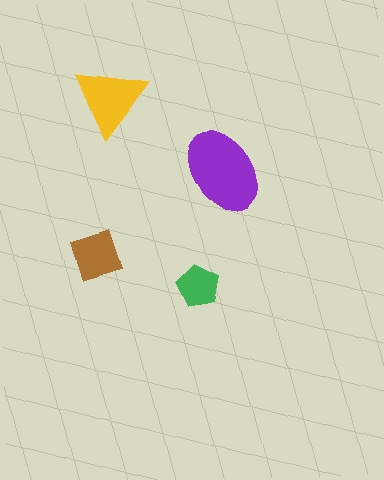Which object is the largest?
The purple ellipse.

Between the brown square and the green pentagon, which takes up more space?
The brown square.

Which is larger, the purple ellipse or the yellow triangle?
The purple ellipse.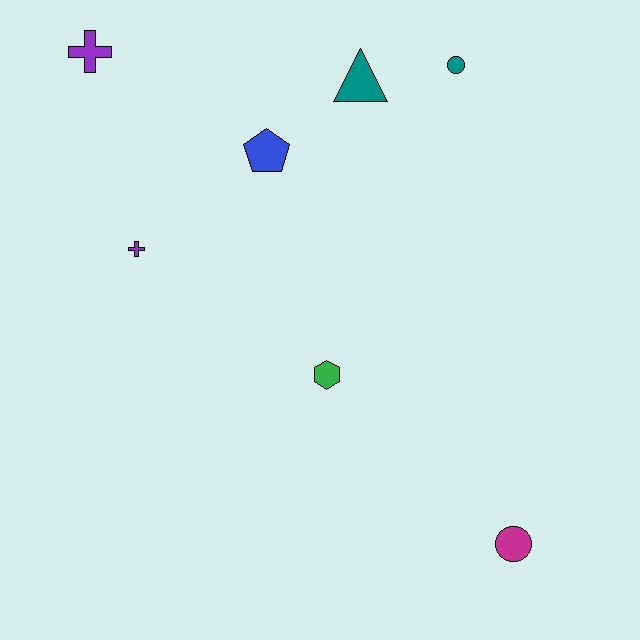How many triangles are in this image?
There is 1 triangle.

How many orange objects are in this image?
There are no orange objects.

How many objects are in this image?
There are 7 objects.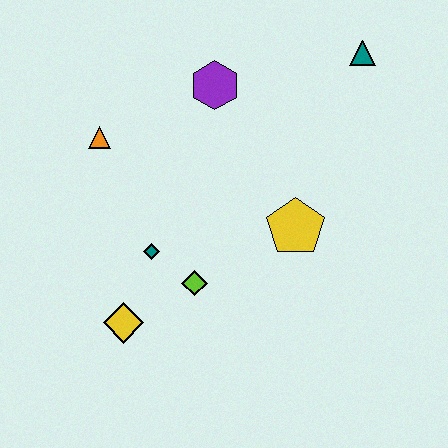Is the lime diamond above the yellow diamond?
Yes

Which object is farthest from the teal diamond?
The teal triangle is farthest from the teal diamond.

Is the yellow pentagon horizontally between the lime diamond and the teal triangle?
Yes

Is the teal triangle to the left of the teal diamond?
No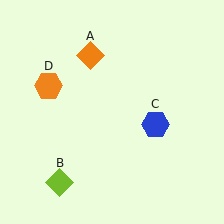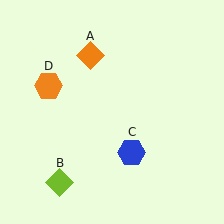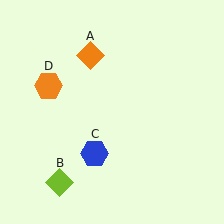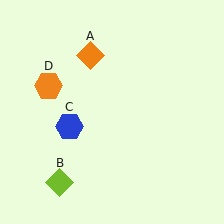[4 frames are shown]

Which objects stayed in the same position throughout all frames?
Orange diamond (object A) and lime diamond (object B) and orange hexagon (object D) remained stationary.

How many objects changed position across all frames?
1 object changed position: blue hexagon (object C).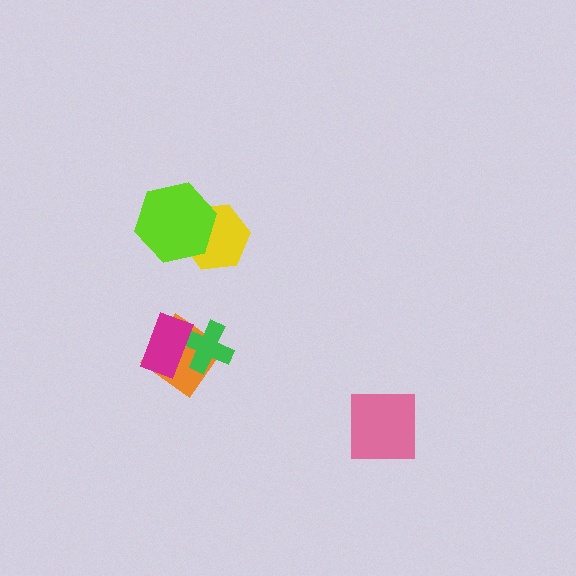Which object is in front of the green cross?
The magenta rectangle is in front of the green cross.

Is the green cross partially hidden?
Yes, it is partially covered by another shape.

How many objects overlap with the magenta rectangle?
2 objects overlap with the magenta rectangle.